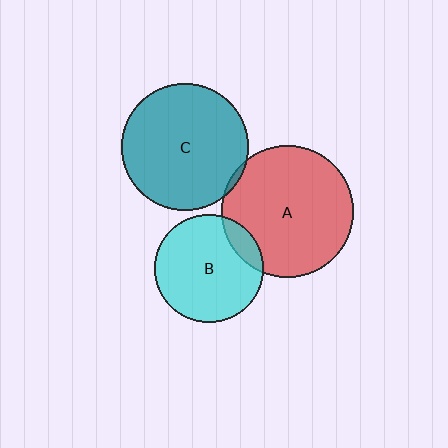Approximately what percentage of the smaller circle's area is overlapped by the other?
Approximately 10%.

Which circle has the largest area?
Circle A (red).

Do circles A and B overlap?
Yes.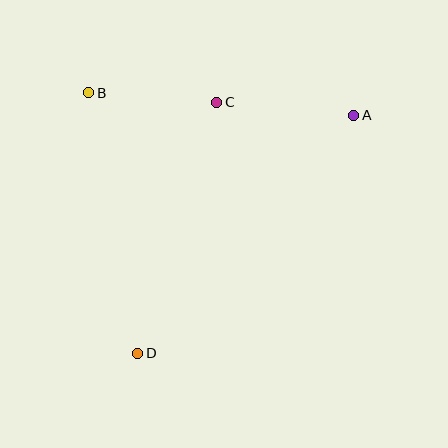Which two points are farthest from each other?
Points A and D are farthest from each other.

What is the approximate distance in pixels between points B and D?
The distance between B and D is approximately 265 pixels.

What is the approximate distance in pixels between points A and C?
The distance between A and C is approximately 138 pixels.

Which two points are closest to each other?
Points B and C are closest to each other.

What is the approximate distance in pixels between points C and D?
The distance between C and D is approximately 263 pixels.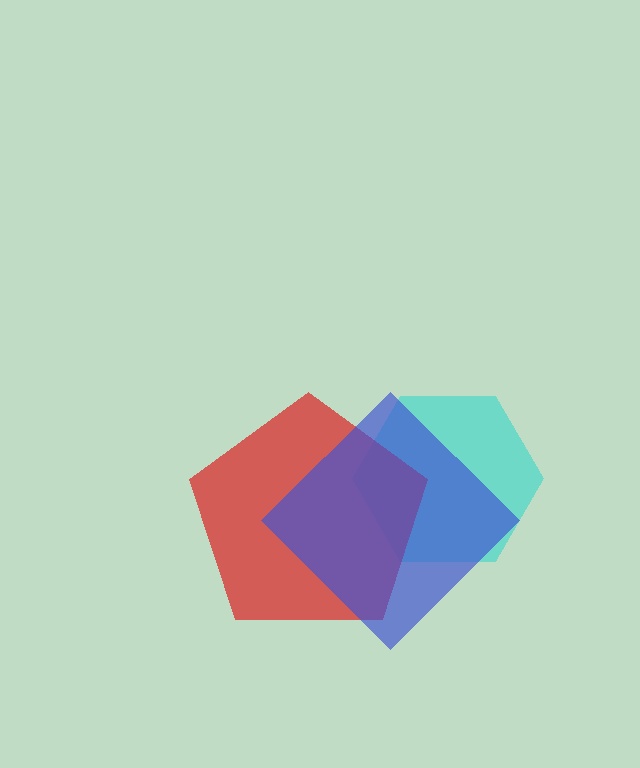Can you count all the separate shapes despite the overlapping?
Yes, there are 3 separate shapes.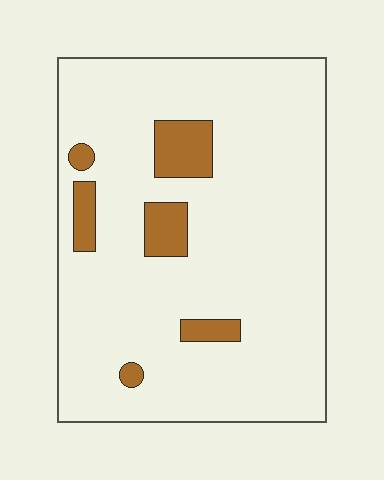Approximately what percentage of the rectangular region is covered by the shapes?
Approximately 10%.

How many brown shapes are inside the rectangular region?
6.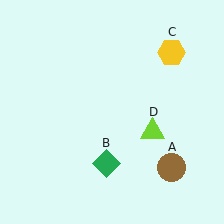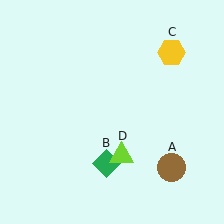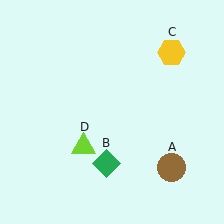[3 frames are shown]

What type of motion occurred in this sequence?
The lime triangle (object D) rotated clockwise around the center of the scene.